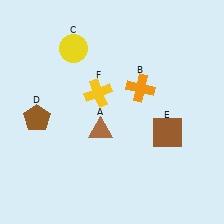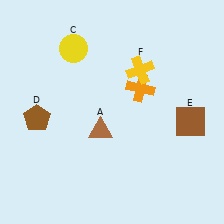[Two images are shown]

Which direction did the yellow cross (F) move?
The yellow cross (F) moved right.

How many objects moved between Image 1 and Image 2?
2 objects moved between the two images.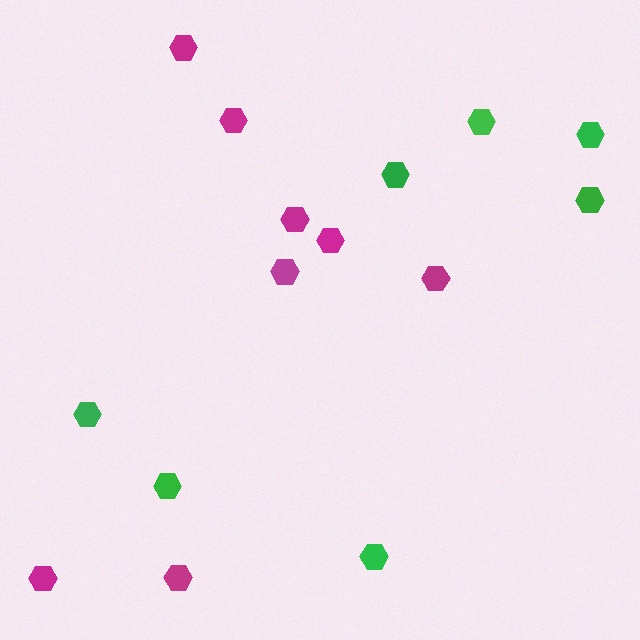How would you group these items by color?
There are 2 groups: one group of green hexagons (7) and one group of magenta hexagons (8).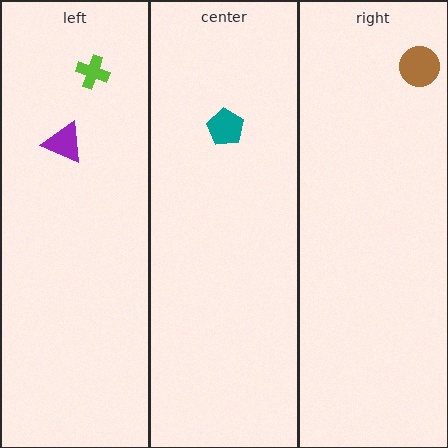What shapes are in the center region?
The teal pentagon.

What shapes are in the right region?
The brown circle.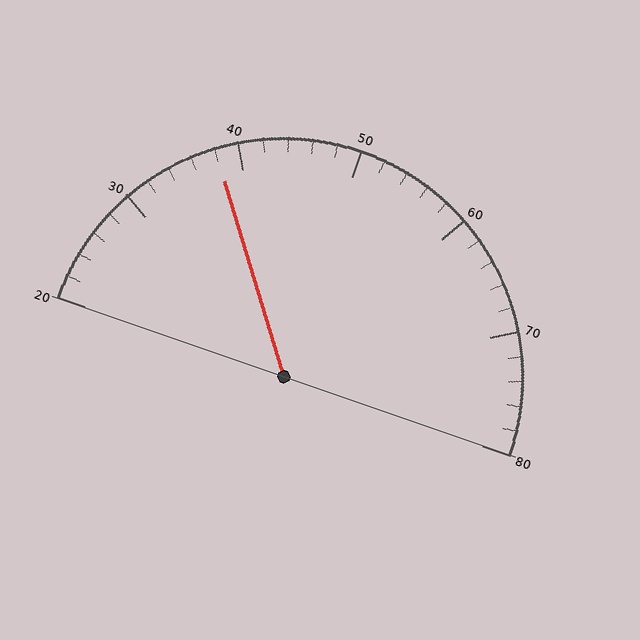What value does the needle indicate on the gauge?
The needle indicates approximately 38.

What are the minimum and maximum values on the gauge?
The gauge ranges from 20 to 80.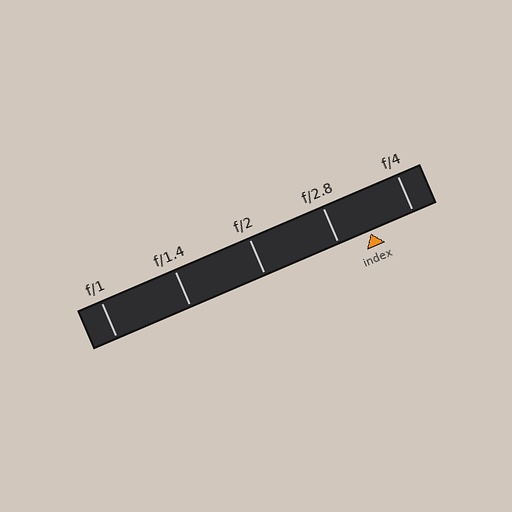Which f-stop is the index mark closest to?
The index mark is closest to f/2.8.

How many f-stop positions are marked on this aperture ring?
There are 5 f-stop positions marked.